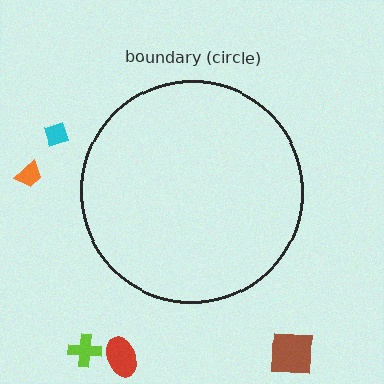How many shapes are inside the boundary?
0 inside, 5 outside.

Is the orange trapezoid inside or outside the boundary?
Outside.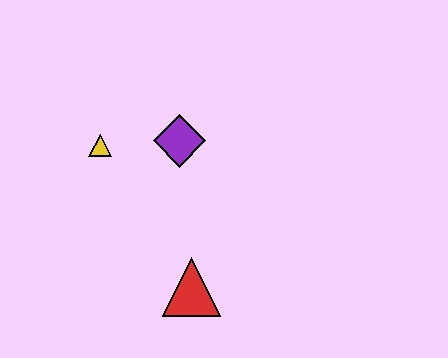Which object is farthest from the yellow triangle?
The red triangle is farthest from the yellow triangle.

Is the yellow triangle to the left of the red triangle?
Yes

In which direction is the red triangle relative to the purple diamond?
The red triangle is below the purple diamond.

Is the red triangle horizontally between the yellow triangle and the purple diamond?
No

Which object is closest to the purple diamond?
The yellow triangle is closest to the purple diamond.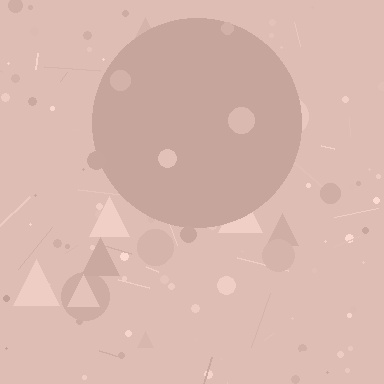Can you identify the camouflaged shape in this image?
The camouflaged shape is a circle.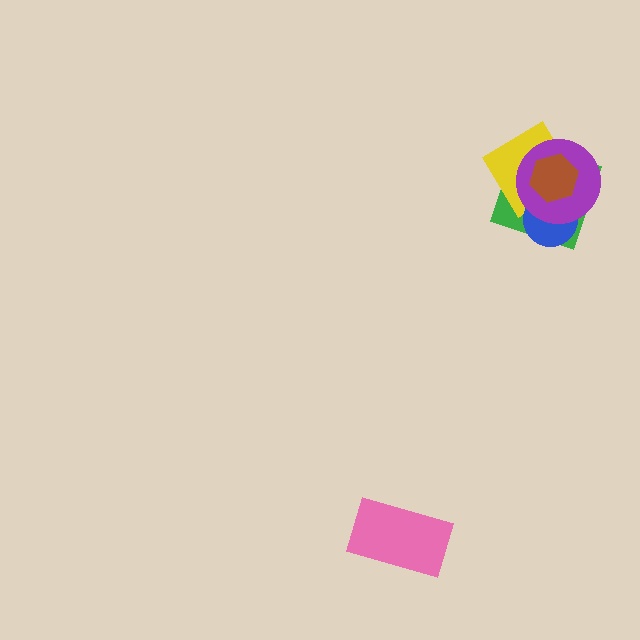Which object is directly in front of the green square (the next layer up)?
The yellow diamond is directly in front of the green square.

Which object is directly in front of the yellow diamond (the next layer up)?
The blue circle is directly in front of the yellow diamond.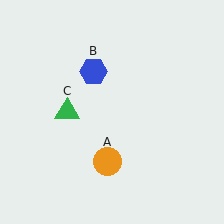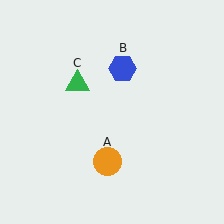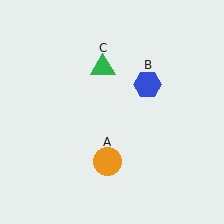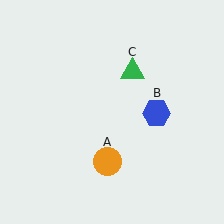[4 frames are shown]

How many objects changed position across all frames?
2 objects changed position: blue hexagon (object B), green triangle (object C).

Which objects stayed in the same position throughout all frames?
Orange circle (object A) remained stationary.